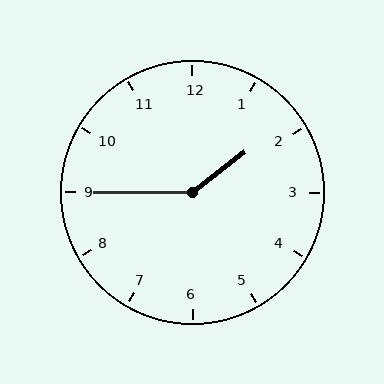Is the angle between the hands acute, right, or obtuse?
It is obtuse.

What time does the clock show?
1:45.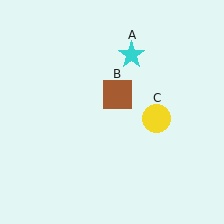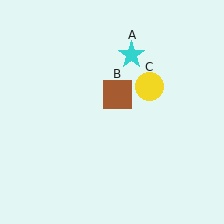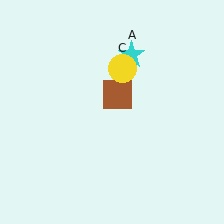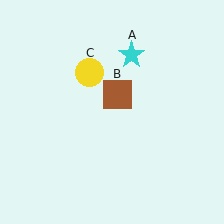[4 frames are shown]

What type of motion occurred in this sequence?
The yellow circle (object C) rotated counterclockwise around the center of the scene.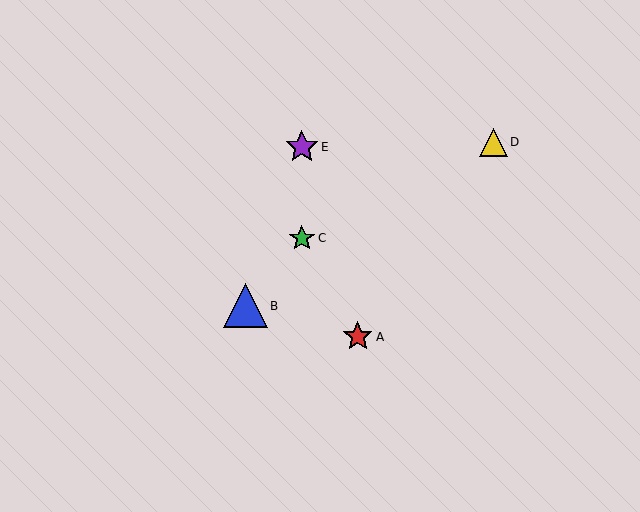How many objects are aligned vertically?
2 objects (C, E) are aligned vertically.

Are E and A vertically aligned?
No, E is at x≈302 and A is at x≈358.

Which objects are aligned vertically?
Objects C, E are aligned vertically.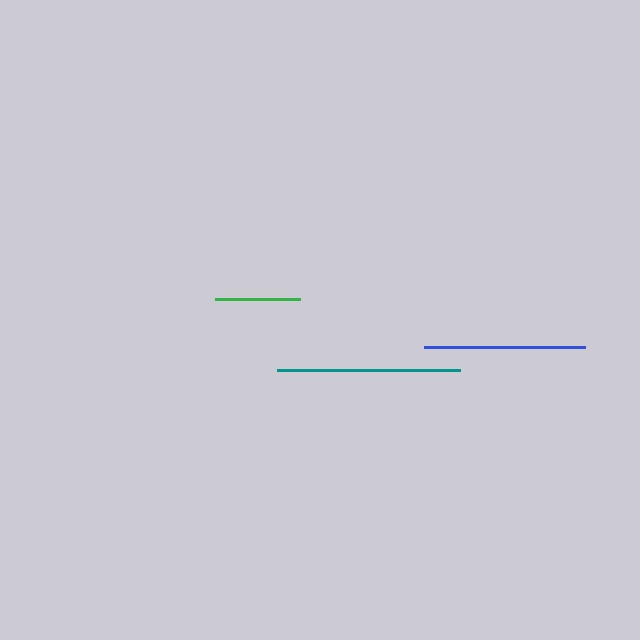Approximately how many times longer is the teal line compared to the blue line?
The teal line is approximately 1.1 times the length of the blue line.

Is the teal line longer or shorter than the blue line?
The teal line is longer than the blue line.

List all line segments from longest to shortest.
From longest to shortest: teal, blue, green.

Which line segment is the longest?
The teal line is the longest at approximately 184 pixels.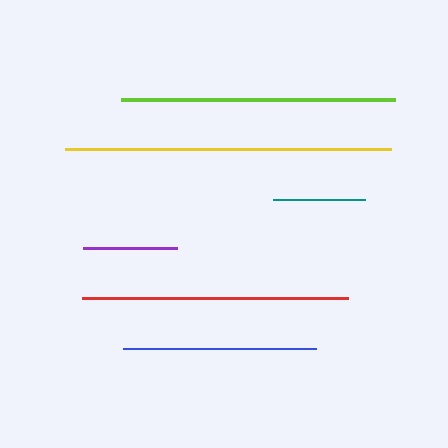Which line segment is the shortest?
The teal line is the shortest at approximately 92 pixels.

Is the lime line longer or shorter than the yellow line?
The yellow line is longer than the lime line.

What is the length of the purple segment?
The purple segment is approximately 94 pixels long.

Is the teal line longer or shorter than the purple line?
The purple line is longer than the teal line.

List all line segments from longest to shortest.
From longest to shortest: yellow, lime, red, blue, purple, teal.